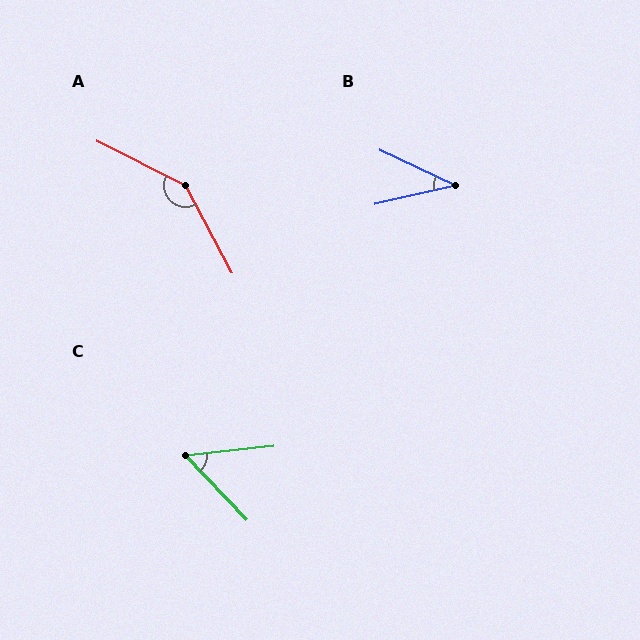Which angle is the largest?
A, at approximately 145 degrees.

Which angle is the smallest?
B, at approximately 38 degrees.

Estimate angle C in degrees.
Approximately 53 degrees.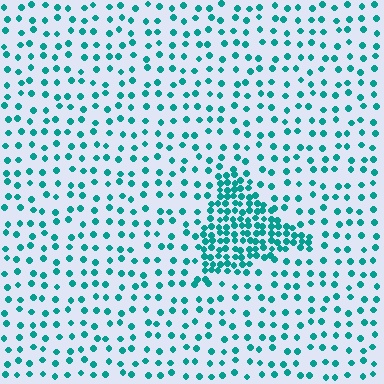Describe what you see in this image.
The image contains small teal elements arranged at two different densities. A triangle-shaped region is visible where the elements are more densely packed than the surrounding area.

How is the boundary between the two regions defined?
The boundary is defined by a change in element density (approximately 2.9x ratio). All elements are the same color, size, and shape.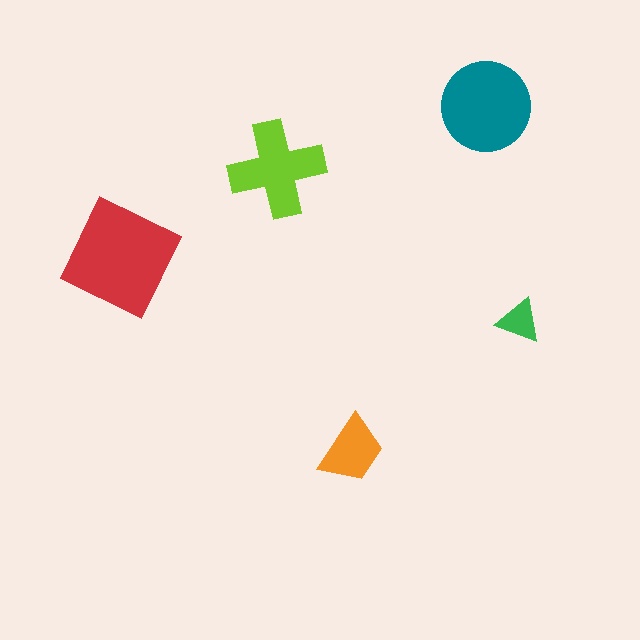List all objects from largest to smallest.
The red square, the teal circle, the lime cross, the orange trapezoid, the green triangle.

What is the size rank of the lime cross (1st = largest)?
3rd.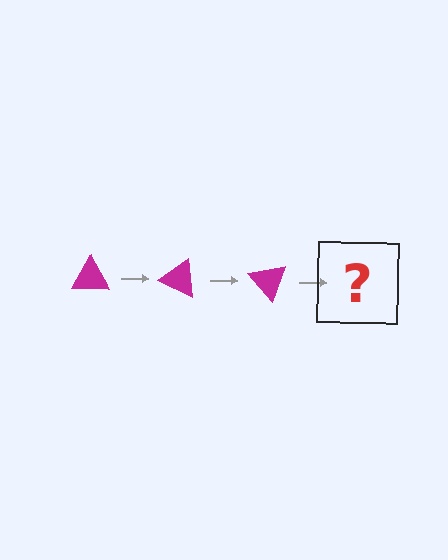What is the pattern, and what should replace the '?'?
The pattern is that the triangle rotates 25 degrees each step. The '?' should be a magenta triangle rotated 75 degrees.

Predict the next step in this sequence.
The next step is a magenta triangle rotated 75 degrees.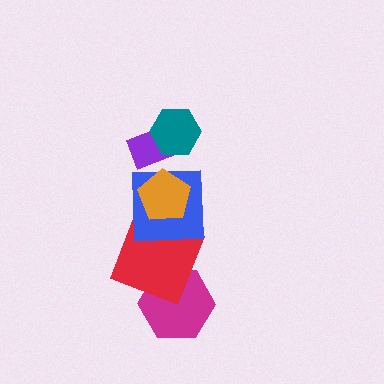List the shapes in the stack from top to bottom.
From top to bottom: the teal hexagon, the purple rectangle, the orange pentagon, the blue square, the red square, the magenta hexagon.